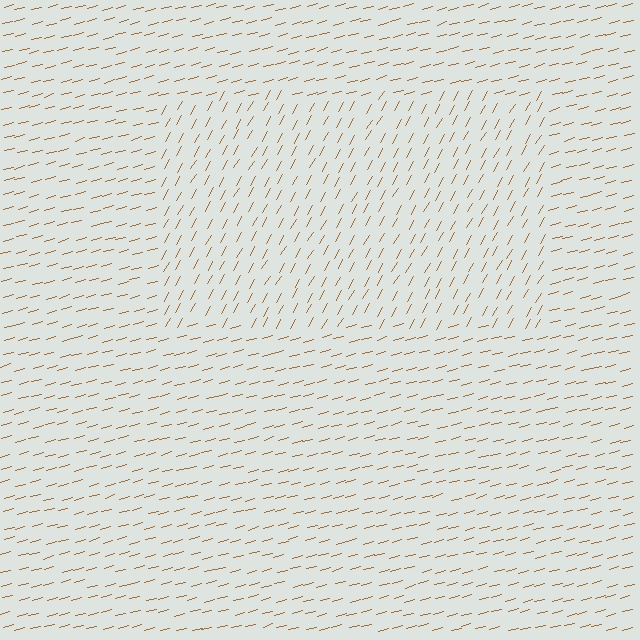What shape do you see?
I see a rectangle.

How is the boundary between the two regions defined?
The boundary is defined purely by a change in line orientation (approximately 45 degrees difference). All lines are the same color and thickness.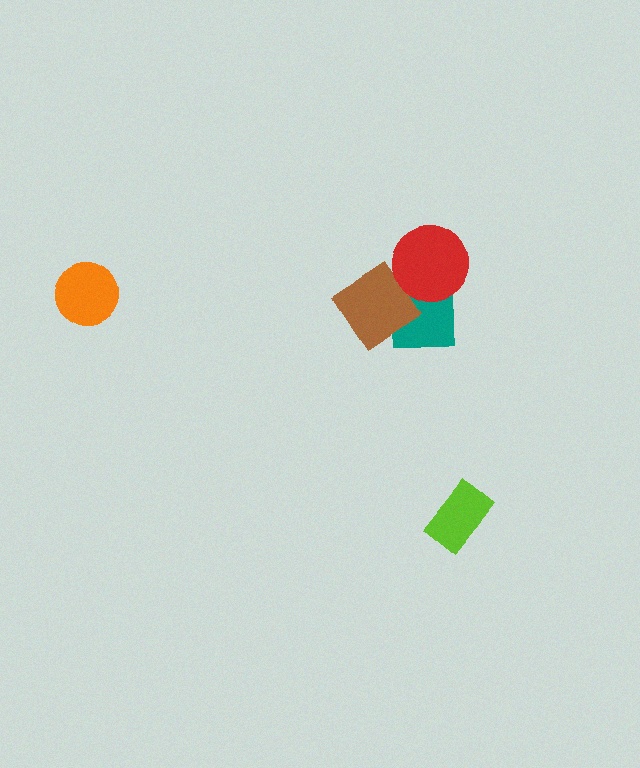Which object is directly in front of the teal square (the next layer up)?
The brown diamond is directly in front of the teal square.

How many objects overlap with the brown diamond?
2 objects overlap with the brown diamond.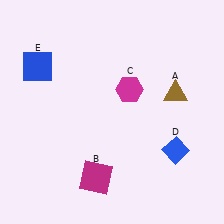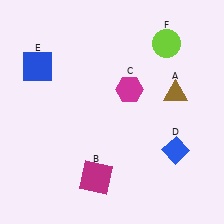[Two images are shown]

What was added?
A lime circle (F) was added in Image 2.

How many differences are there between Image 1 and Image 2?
There is 1 difference between the two images.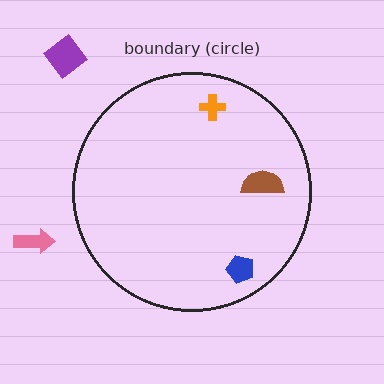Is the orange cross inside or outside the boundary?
Inside.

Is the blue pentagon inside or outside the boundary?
Inside.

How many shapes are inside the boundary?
3 inside, 2 outside.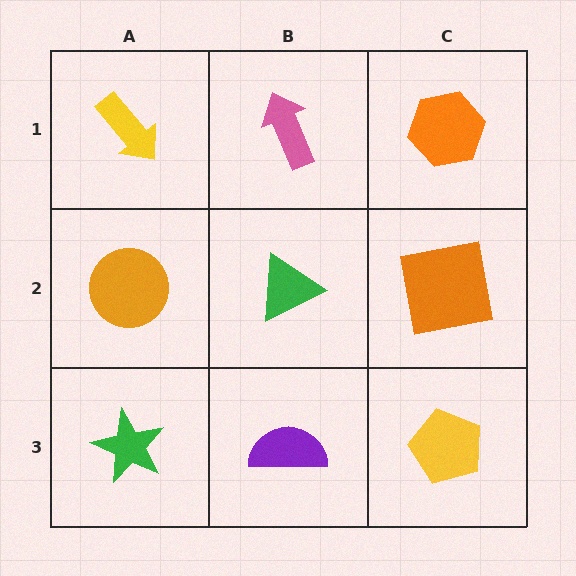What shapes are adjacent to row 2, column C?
An orange hexagon (row 1, column C), a yellow pentagon (row 3, column C), a green triangle (row 2, column B).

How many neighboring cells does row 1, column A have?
2.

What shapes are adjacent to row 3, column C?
An orange square (row 2, column C), a purple semicircle (row 3, column B).